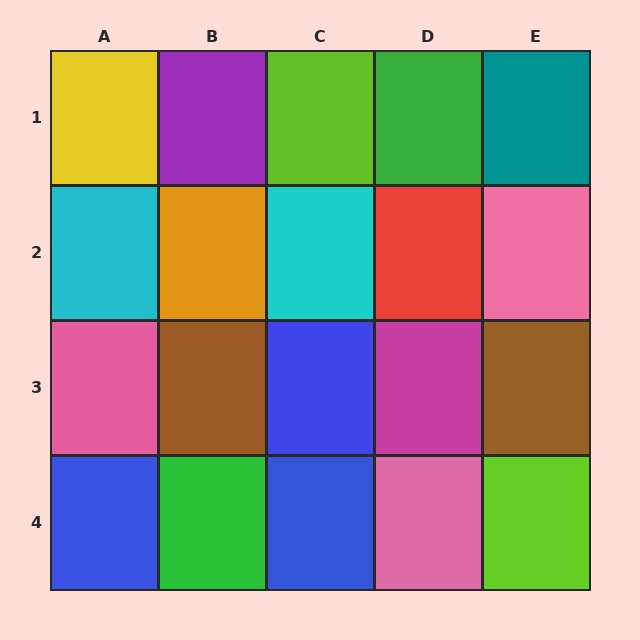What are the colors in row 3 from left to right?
Pink, brown, blue, magenta, brown.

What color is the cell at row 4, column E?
Lime.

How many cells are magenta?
1 cell is magenta.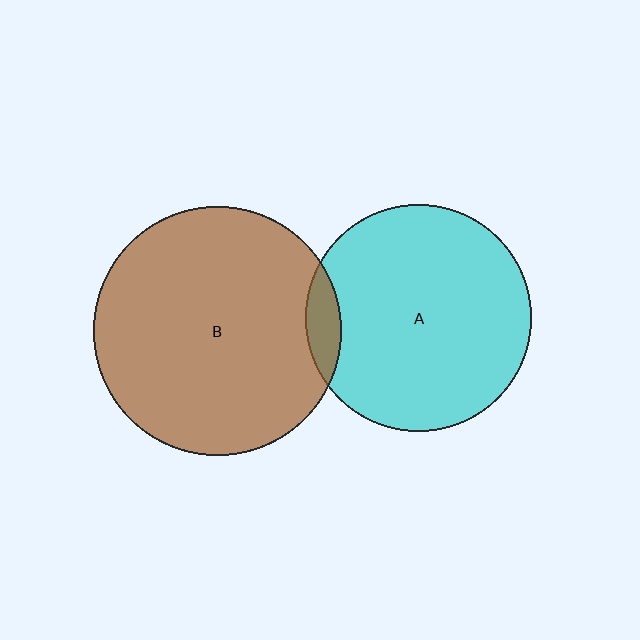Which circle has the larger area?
Circle B (brown).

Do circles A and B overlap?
Yes.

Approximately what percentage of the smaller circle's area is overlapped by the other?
Approximately 10%.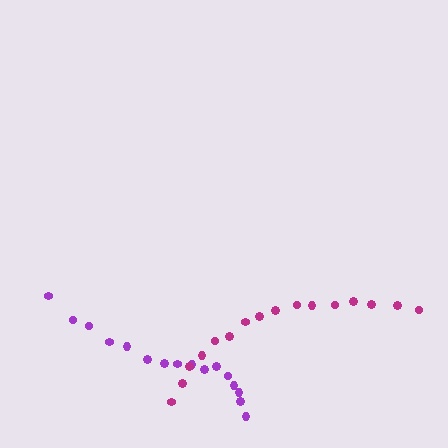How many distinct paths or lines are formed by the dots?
There are 2 distinct paths.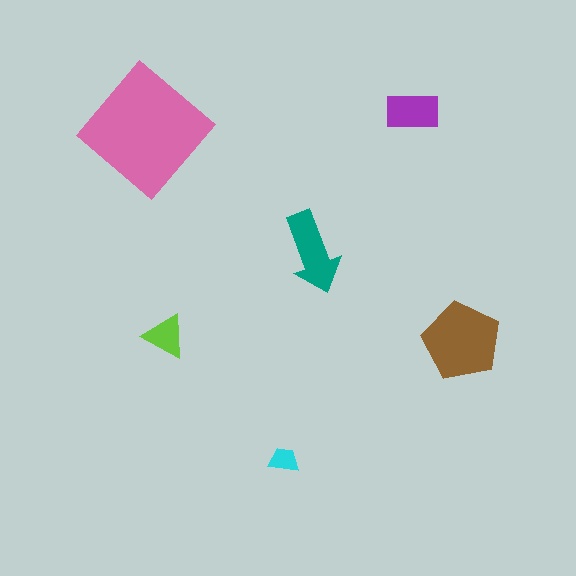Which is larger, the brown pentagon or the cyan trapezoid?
The brown pentagon.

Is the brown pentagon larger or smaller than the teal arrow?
Larger.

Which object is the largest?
The pink diamond.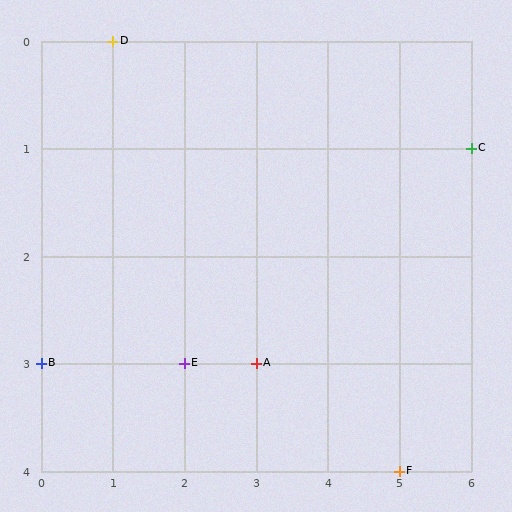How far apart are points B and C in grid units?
Points B and C are 6 columns and 2 rows apart (about 6.3 grid units diagonally).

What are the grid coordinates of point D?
Point D is at grid coordinates (1, 0).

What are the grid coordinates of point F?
Point F is at grid coordinates (5, 4).